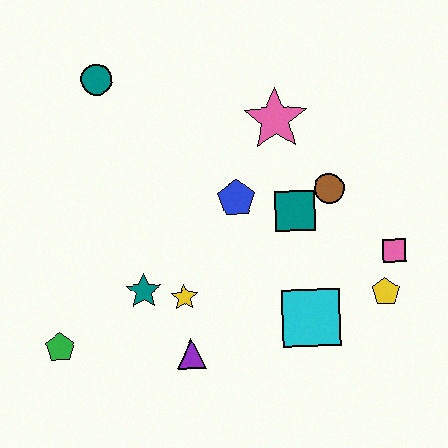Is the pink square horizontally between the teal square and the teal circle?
No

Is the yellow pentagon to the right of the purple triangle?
Yes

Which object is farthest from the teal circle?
The yellow pentagon is farthest from the teal circle.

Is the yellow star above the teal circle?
No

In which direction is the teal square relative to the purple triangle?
The teal square is above the purple triangle.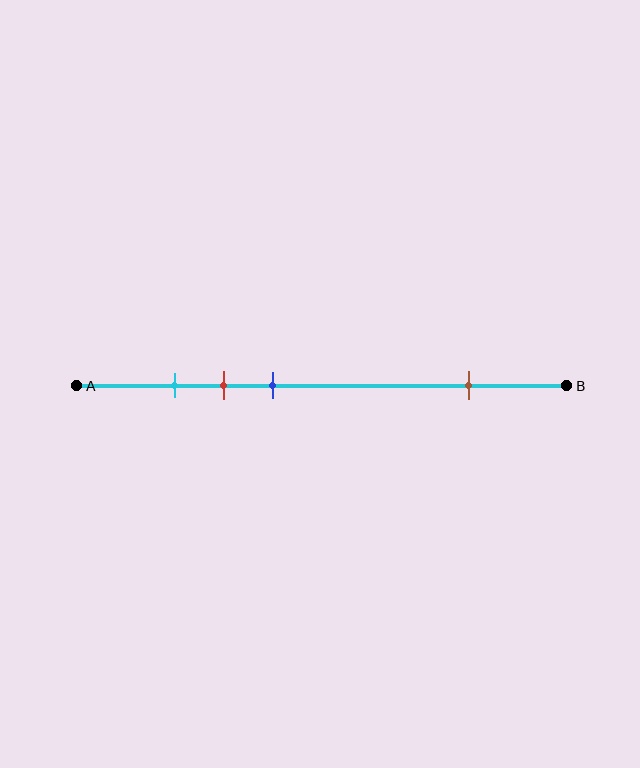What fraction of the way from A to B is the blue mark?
The blue mark is approximately 40% (0.4) of the way from A to B.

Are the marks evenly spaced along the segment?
No, the marks are not evenly spaced.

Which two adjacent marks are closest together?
The cyan and red marks are the closest adjacent pair.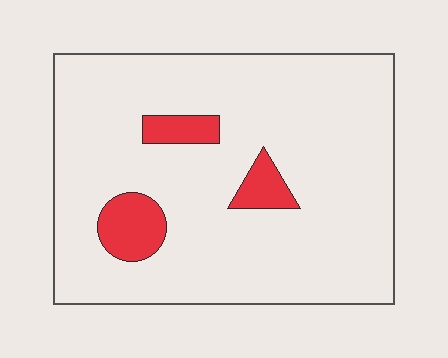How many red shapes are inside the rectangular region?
3.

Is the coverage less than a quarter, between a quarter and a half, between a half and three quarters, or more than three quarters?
Less than a quarter.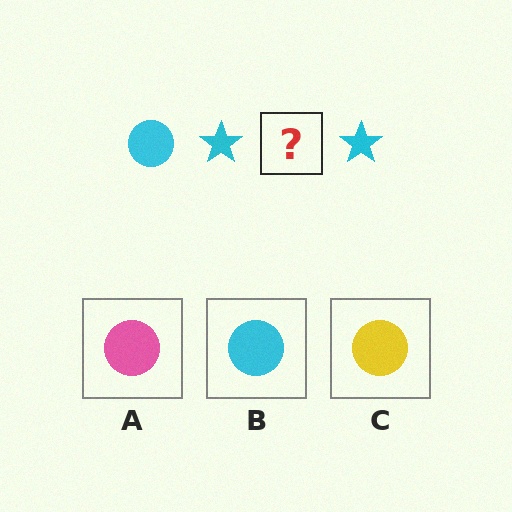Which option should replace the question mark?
Option B.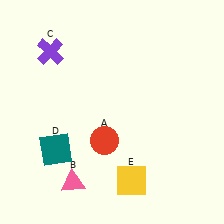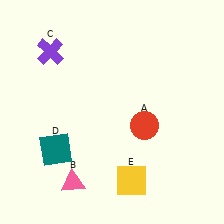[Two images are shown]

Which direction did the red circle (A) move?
The red circle (A) moved right.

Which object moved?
The red circle (A) moved right.